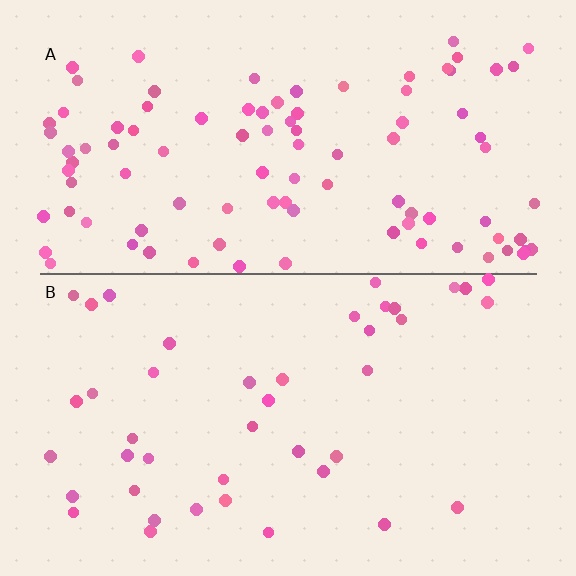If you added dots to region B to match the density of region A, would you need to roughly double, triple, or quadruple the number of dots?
Approximately double.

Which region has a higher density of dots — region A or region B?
A (the top).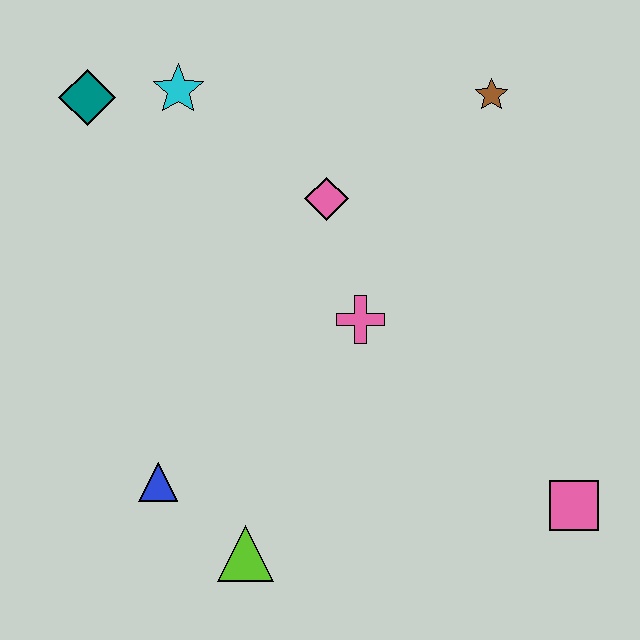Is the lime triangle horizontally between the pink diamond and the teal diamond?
Yes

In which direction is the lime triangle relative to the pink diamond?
The lime triangle is below the pink diamond.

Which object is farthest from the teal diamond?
The pink square is farthest from the teal diamond.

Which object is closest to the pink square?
The pink cross is closest to the pink square.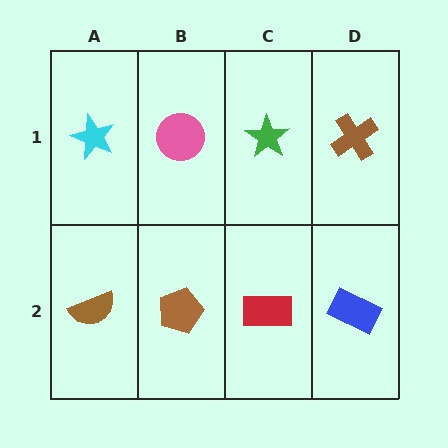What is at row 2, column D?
A blue rectangle.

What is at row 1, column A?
A cyan star.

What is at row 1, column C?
A green star.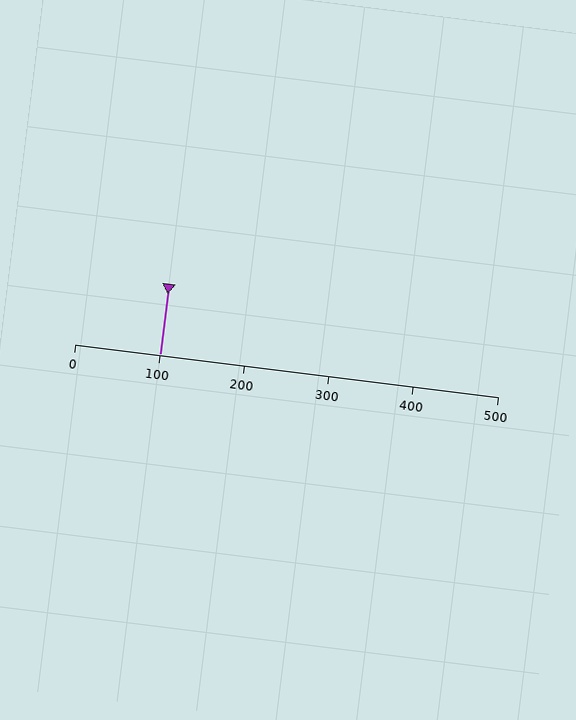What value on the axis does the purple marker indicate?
The marker indicates approximately 100.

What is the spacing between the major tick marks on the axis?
The major ticks are spaced 100 apart.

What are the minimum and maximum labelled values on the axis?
The axis runs from 0 to 500.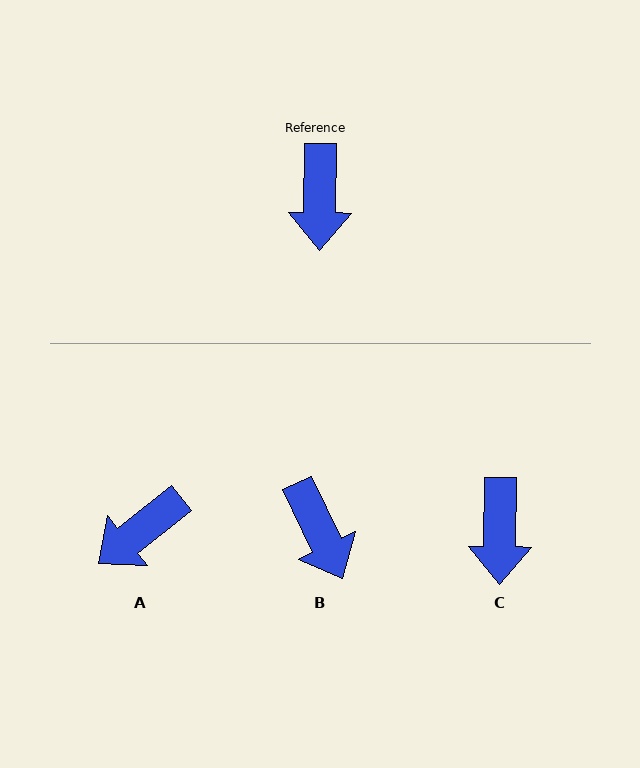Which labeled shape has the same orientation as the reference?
C.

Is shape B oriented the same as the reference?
No, it is off by about 26 degrees.